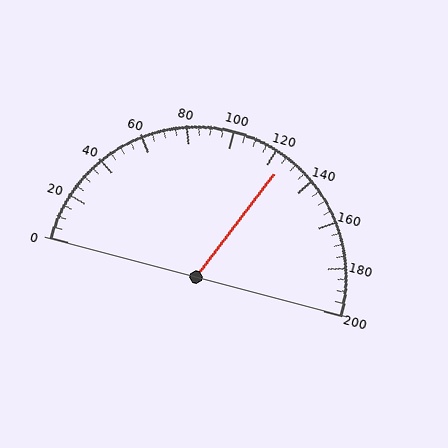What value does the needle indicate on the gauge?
The needle indicates approximately 125.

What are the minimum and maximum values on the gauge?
The gauge ranges from 0 to 200.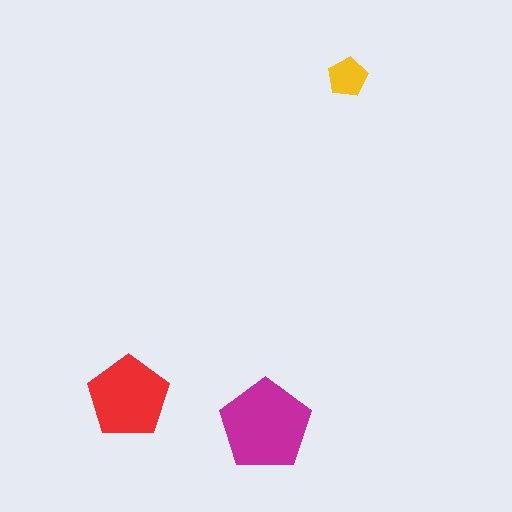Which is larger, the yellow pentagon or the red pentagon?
The red one.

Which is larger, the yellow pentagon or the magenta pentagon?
The magenta one.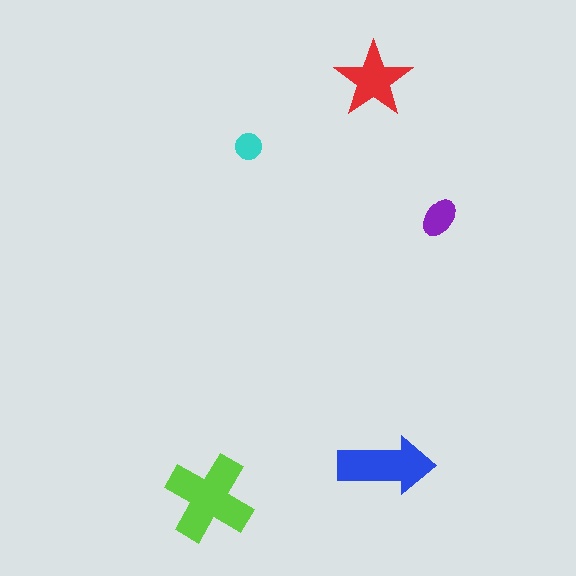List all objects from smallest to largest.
The cyan circle, the purple ellipse, the red star, the blue arrow, the lime cross.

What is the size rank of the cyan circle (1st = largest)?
5th.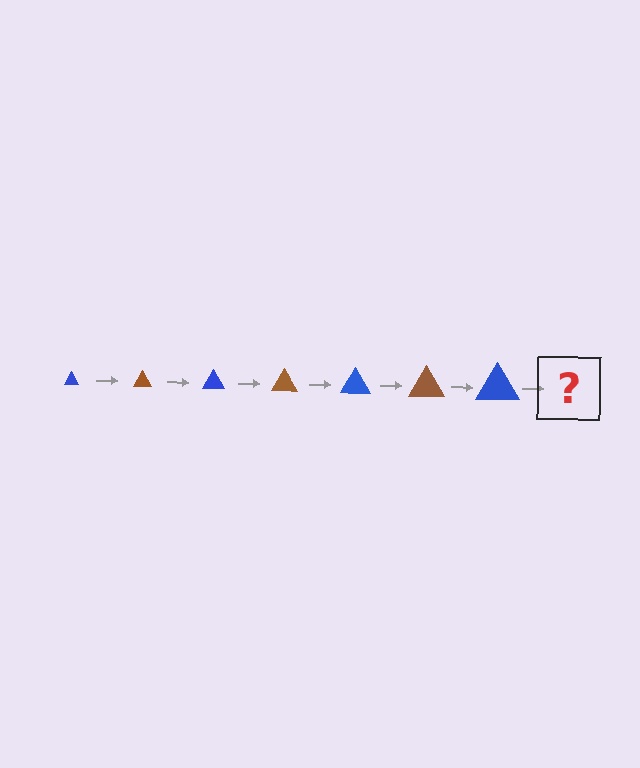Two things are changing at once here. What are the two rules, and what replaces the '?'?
The two rules are that the triangle grows larger each step and the color cycles through blue and brown. The '?' should be a brown triangle, larger than the previous one.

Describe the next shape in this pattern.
It should be a brown triangle, larger than the previous one.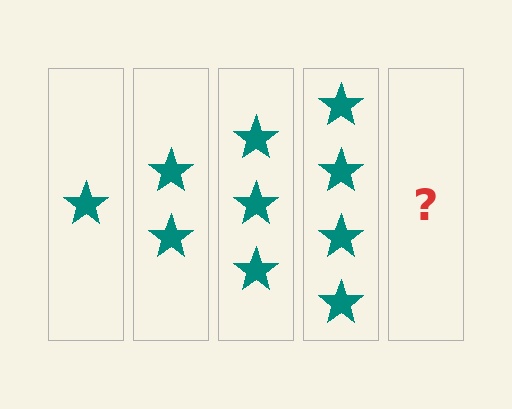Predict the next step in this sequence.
The next step is 5 stars.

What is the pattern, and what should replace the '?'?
The pattern is that each step adds one more star. The '?' should be 5 stars.